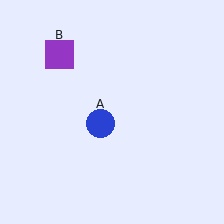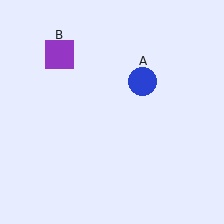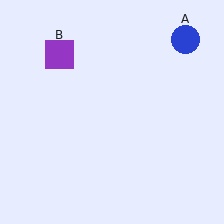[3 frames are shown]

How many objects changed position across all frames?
1 object changed position: blue circle (object A).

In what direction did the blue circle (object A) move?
The blue circle (object A) moved up and to the right.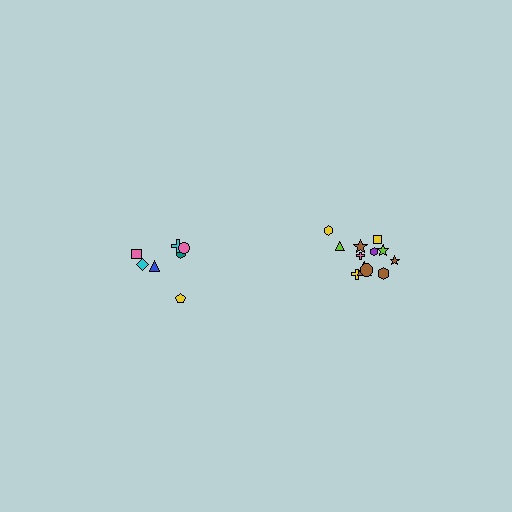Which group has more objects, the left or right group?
The right group.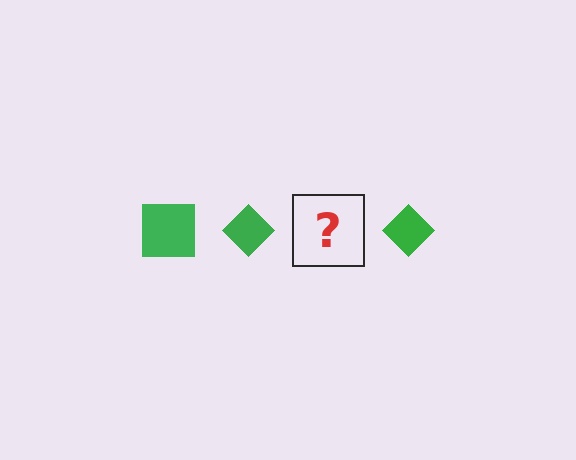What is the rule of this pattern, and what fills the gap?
The rule is that the pattern cycles through square, diamond shapes in green. The gap should be filled with a green square.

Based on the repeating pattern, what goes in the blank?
The blank should be a green square.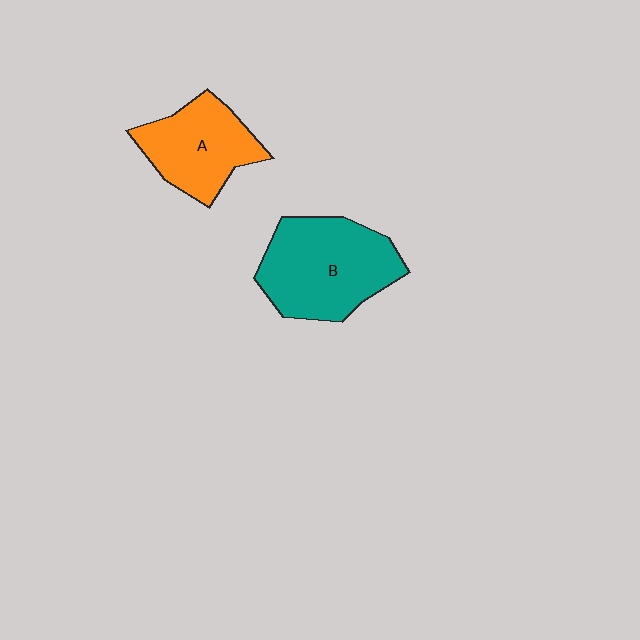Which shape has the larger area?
Shape B (teal).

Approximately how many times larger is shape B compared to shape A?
Approximately 1.4 times.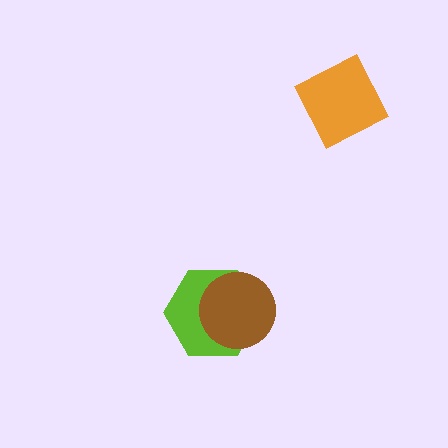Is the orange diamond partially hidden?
No, no other shape covers it.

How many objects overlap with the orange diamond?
0 objects overlap with the orange diamond.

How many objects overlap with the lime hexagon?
1 object overlaps with the lime hexagon.